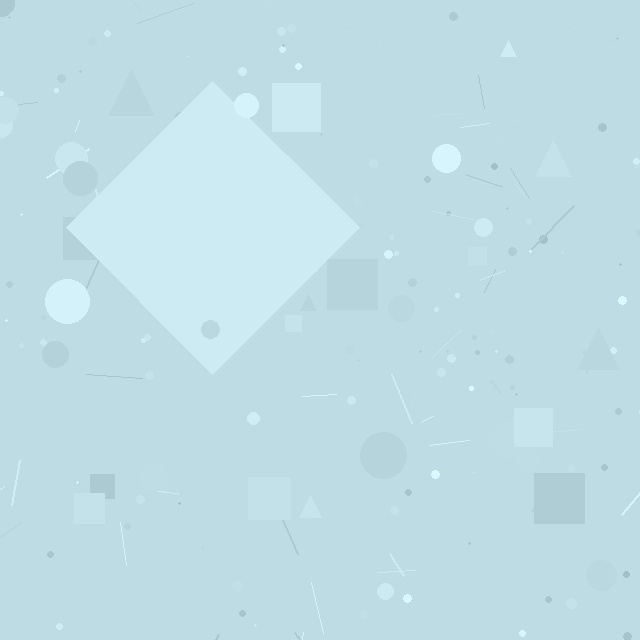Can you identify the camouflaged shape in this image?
The camouflaged shape is a diamond.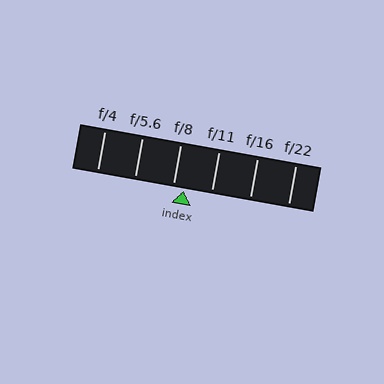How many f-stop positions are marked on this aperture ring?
There are 6 f-stop positions marked.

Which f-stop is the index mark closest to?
The index mark is closest to f/8.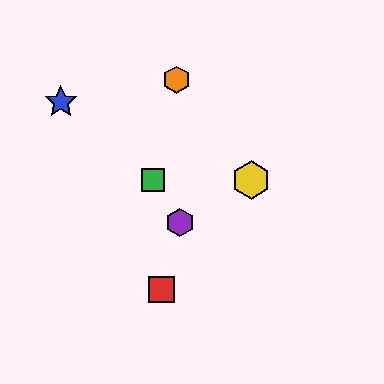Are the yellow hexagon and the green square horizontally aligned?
Yes, both are at y≈180.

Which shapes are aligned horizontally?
The green square, the yellow hexagon are aligned horizontally.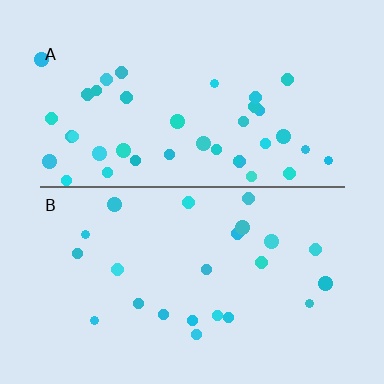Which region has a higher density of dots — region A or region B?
A (the top).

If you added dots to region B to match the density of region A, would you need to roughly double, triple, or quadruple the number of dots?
Approximately double.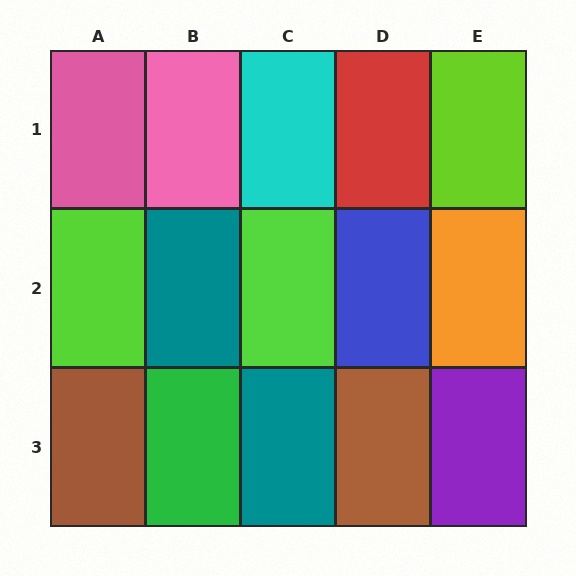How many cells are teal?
2 cells are teal.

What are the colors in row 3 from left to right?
Brown, green, teal, brown, purple.